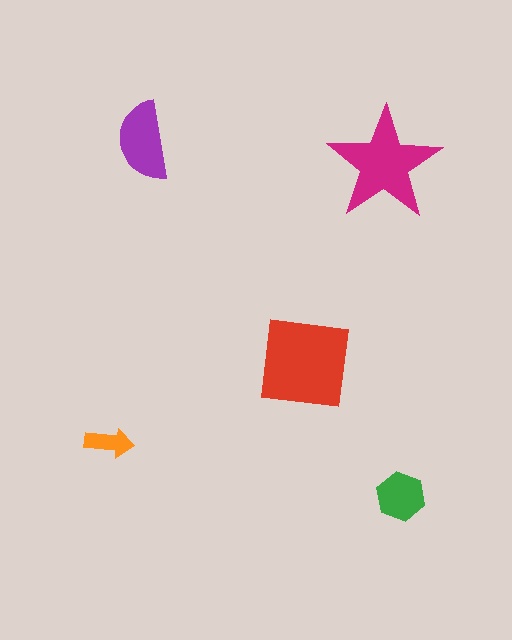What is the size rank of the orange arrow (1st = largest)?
5th.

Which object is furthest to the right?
The green hexagon is rightmost.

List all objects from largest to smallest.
The red square, the magenta star, the purple semicircle, the green hexagon, the orange arrow.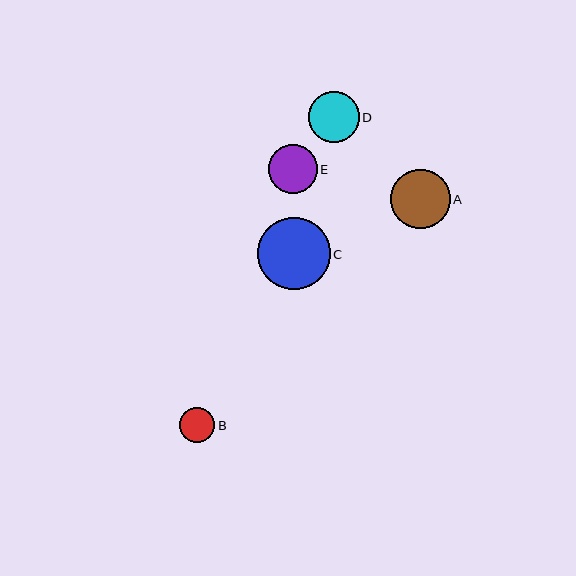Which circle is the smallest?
Circle B is the smallest with a size of approximately 35 pixels.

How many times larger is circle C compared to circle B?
Circle C is approximately 2.1 times the size of circle B.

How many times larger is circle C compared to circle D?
Circle C is approximately 1.4 times the size of circle D.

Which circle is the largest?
Circle C is the largest with a size of approximately 72 pixels.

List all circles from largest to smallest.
From largest to smallest: C, A, D, E, B.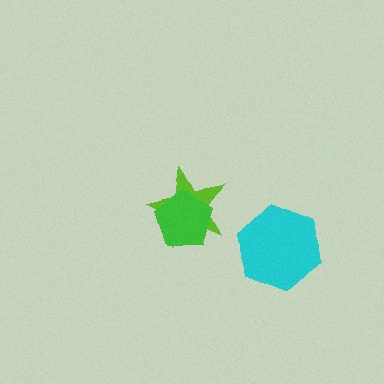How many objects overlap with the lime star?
1 object overlaps with the lime star.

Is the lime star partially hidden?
Yes, it is partially covered by another shape.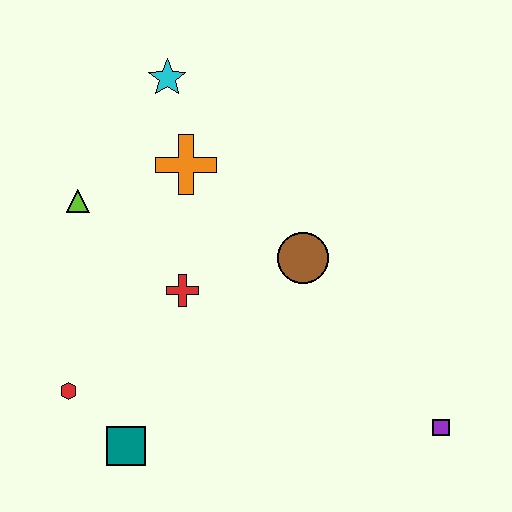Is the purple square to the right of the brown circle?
Yes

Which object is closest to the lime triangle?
The orange cross is closest to the lime triangle.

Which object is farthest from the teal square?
The cyan star is farthest from the teal square.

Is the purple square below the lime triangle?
Yes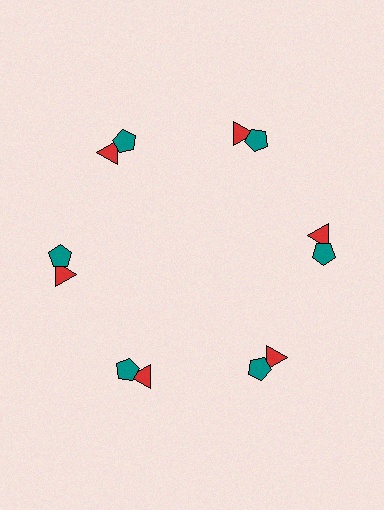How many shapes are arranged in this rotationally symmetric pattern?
There are 12 shapes, arranged in 6 groups of 2.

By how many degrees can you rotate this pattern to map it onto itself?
The pattern maps onto itself every 60 degrees of rotation.